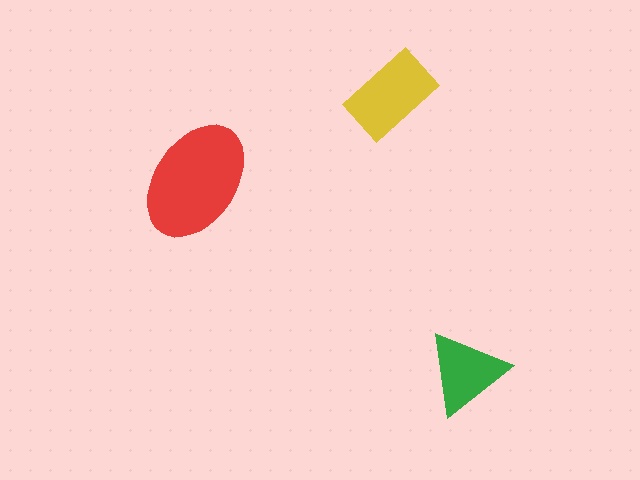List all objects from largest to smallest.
The red ellipse, the yellow rectangle, the green triangle.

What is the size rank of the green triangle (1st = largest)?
3rd.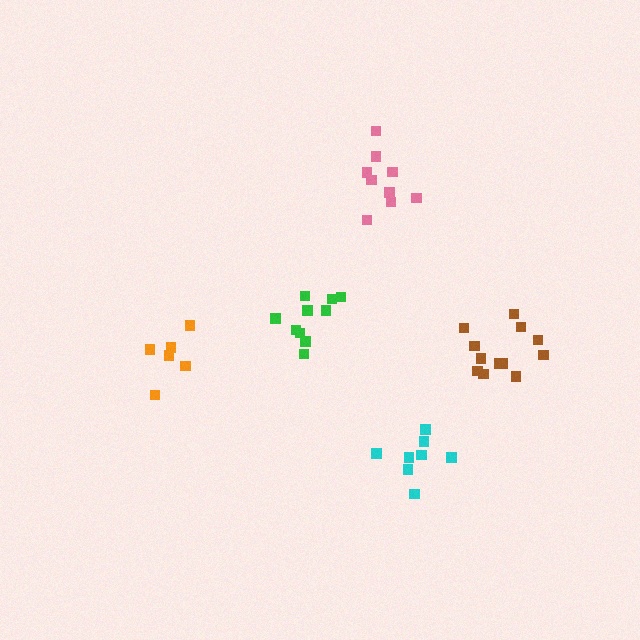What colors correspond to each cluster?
The clusters are colored: green, cyan, pink, brown, orange.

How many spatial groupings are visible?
There are 5 spatial groupings.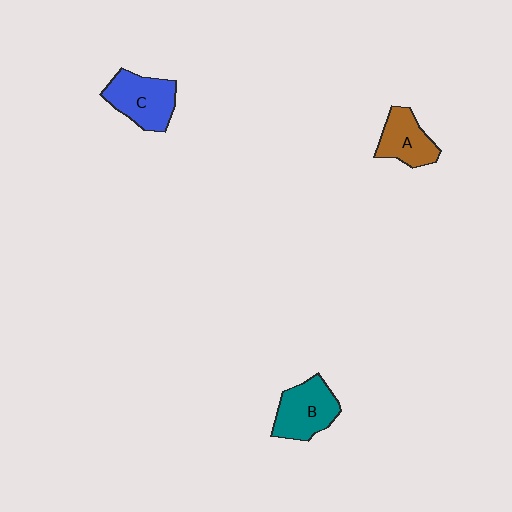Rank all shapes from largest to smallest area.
From largest to smallest: C (blue), B (teal), A (brown).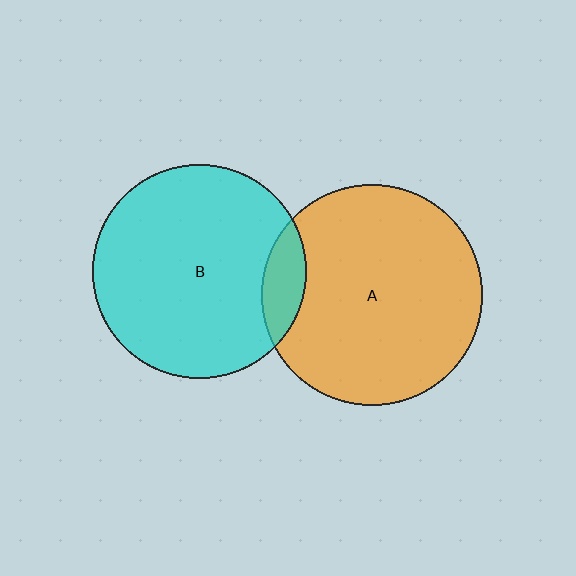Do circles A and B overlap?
Yes.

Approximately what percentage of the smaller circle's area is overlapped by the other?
Approximately 10%.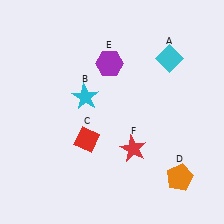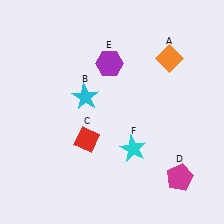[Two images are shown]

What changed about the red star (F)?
In Image 1, F is red. In Image 2, it changed to cyan.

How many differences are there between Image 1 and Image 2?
There are 3 differences between the two images.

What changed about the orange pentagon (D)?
In Image 1, D is orange. In Image 2, it changed to magenta.